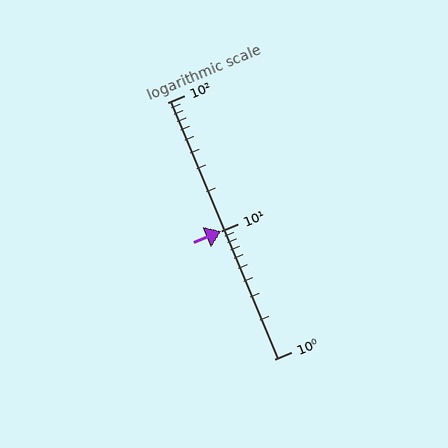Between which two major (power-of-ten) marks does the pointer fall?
The pointer is between 10 and 100.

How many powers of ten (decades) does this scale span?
The scale spans 2 decades, from 1 to 100.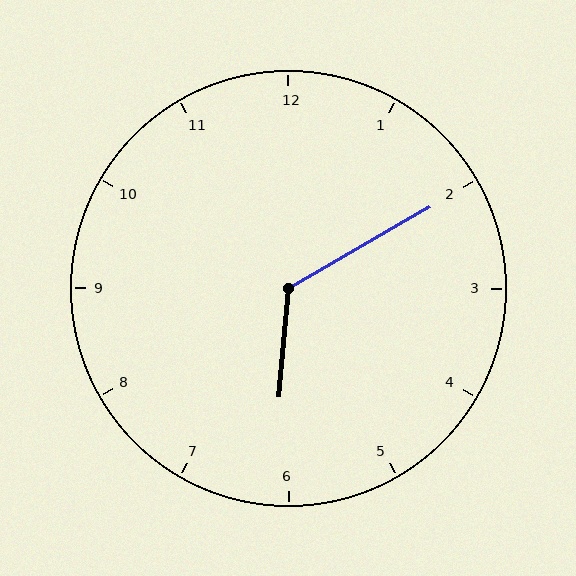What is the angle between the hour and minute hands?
Approximately 125 degrees.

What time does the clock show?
6:10.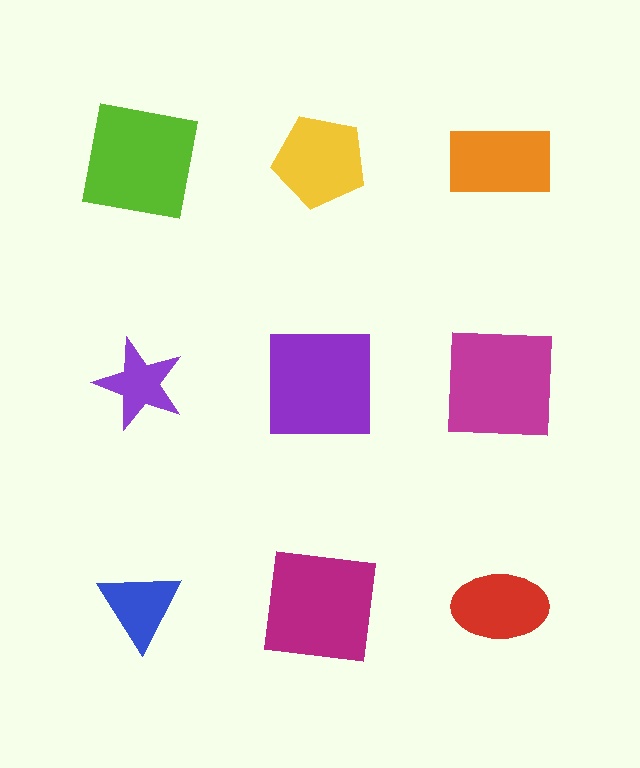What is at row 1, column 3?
An orange rectangle.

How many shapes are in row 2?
3 shapes.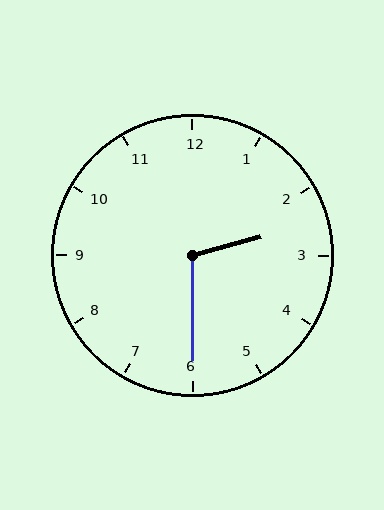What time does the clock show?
2:30.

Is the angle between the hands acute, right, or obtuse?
It is obtuse.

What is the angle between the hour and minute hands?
Approximately 105 degrees.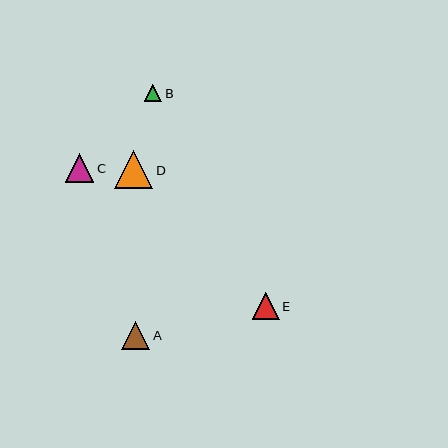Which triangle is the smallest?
Triangle B is the smallest with a size of approximately 18 pixels.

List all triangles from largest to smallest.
From largest to smallest: D, A, C, E, B.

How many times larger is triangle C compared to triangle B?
Triangle C is approximately 1.6 times the size of triangle B.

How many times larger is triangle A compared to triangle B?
Triangle A is approximately 1.6 times the size of triangle B.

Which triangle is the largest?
Triangle D is the largest with a size of approximately 38 pixels.